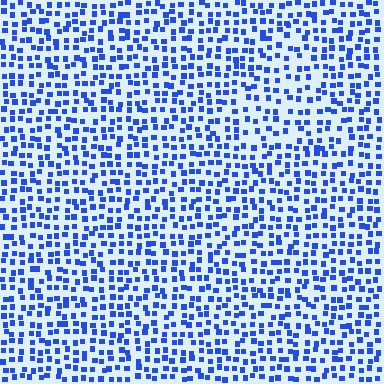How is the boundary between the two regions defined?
The boundary is defined by a change in element density (approximately 1.4x ratio). All elements are the same color, size, and shape.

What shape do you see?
I see a triangle.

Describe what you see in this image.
The image contains small blue elements arranged at two different densities. A triangle-shaped region is visible where the elements are less densely packed than the surrounding area.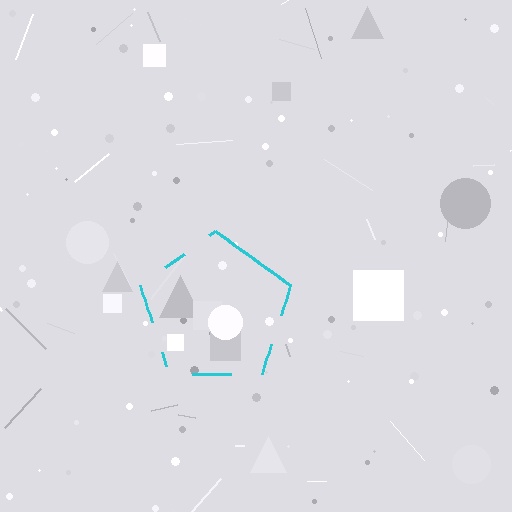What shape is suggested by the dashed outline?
The dashed outline suggests a pentagon.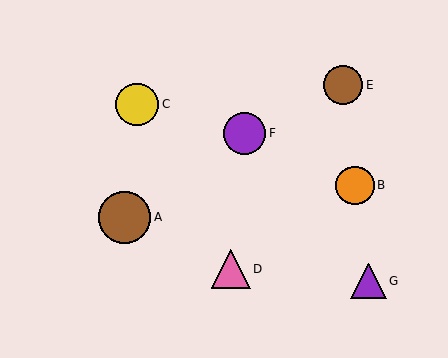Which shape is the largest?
The brown circle (labeled A) is the largest.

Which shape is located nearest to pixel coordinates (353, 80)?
The brown circle (labeled E) at (343, 85) is nearest to that location.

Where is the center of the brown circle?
The center of the brown circle is at (343, 85).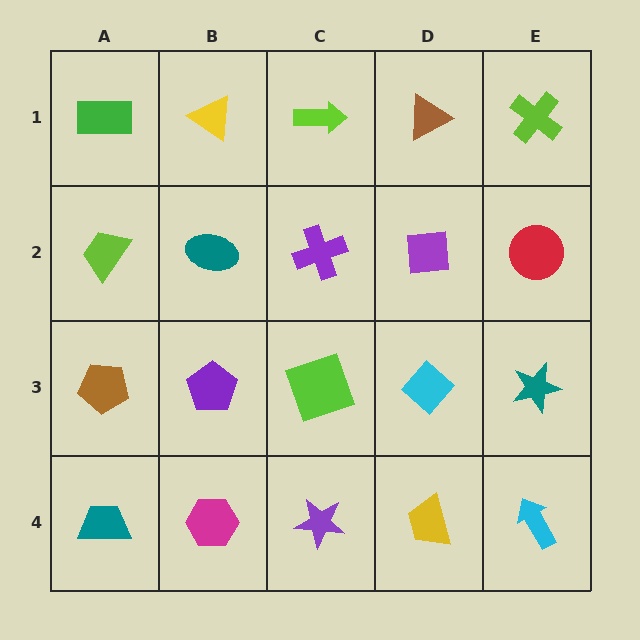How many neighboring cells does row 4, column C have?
3.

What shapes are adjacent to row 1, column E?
A red circle (row 2, column E), a brown triangle (row 1, column D).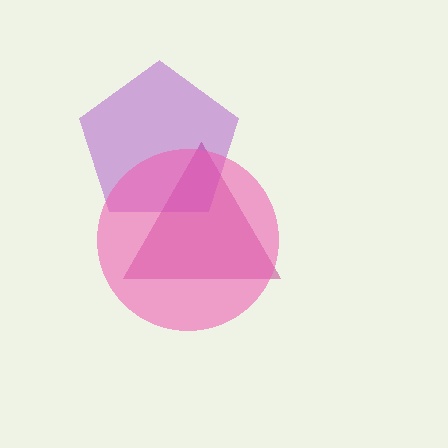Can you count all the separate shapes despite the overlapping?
Yes, there are 3 separate shapes.